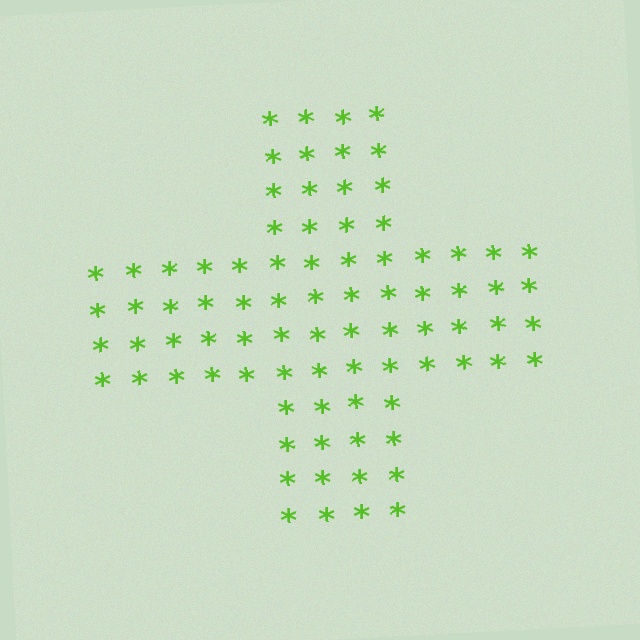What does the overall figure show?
The overall figure shows a cross.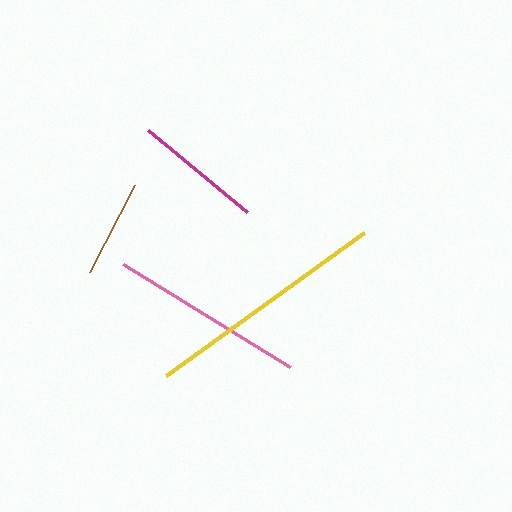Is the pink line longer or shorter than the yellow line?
The yellow line is longer than the pink line.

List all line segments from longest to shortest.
From longest to shortest: yellow, pink, magenta, brown.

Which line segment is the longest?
The yellow line is the longest at approximately 244 pixels.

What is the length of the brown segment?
The brown segment is approximately 98 pixels long.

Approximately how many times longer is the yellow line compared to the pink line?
The yellow line is approximately 1.2 times the length of the pink line.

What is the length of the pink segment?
The pink segment is approximately 196 pixels long.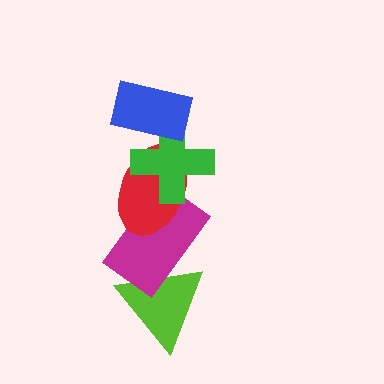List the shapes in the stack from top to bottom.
From top to bottom: the blue rectangle, the green cross, the red ellipse, the magenta rectangle, the lime triangle.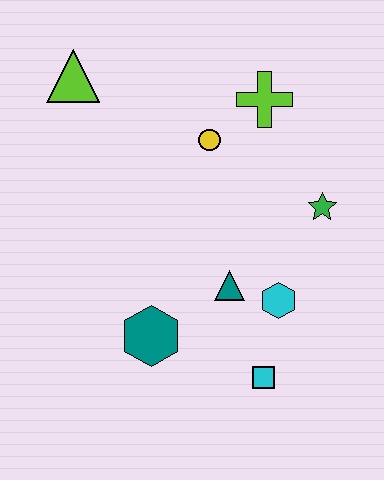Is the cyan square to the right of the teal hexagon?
Yes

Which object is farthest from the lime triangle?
The cyan square is farthest from the lime triangle.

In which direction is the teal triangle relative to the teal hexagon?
The teal triangle is to the right of the teal hexagon.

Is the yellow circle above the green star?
Yes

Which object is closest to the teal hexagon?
The teal triangle is closest to the teal hexagon.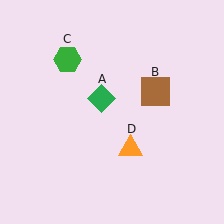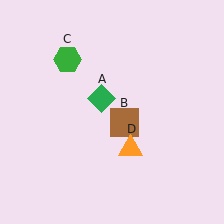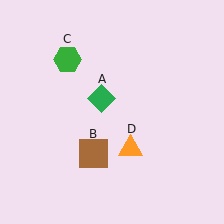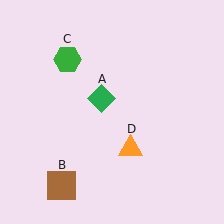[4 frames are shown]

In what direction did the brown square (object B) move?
The brown square (object B) moved down and to the left.